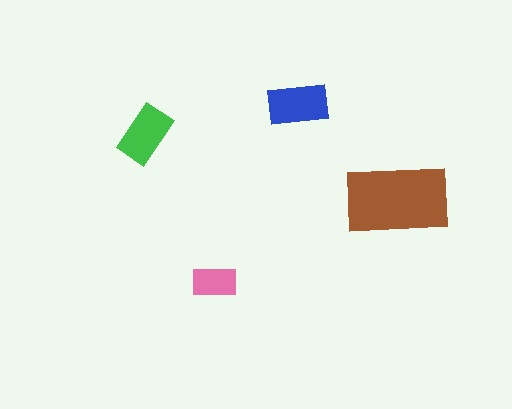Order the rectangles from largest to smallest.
the brown one, the blue one, the green one, the pink one.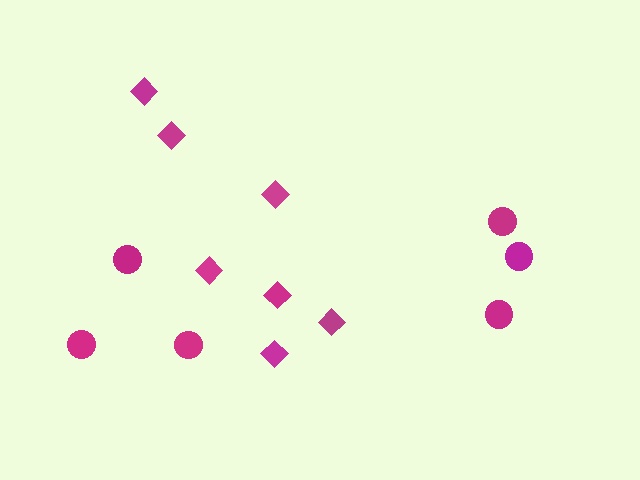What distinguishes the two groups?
There are 2 groups: one group of diamonds (7) and one group of circles (6).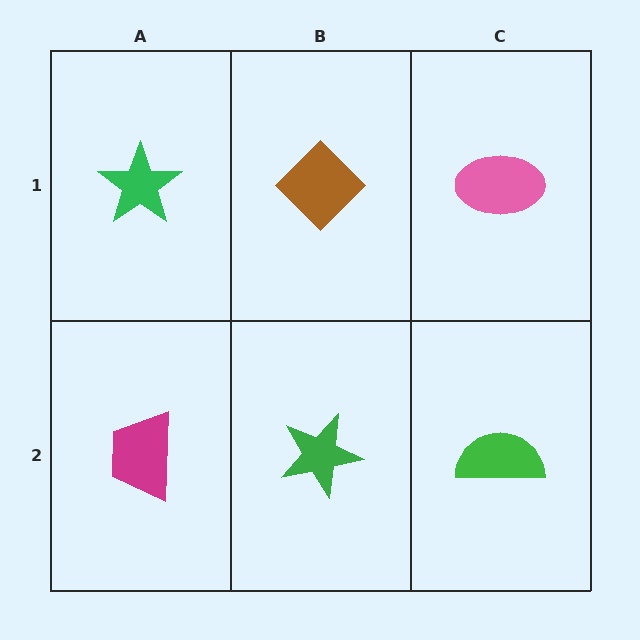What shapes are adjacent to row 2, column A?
A green star (row 1, column A), a green star (row 2, column B).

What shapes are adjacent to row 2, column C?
A pink ellipse (row 1, column C), a green star (row 2, column B).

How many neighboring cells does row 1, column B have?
3.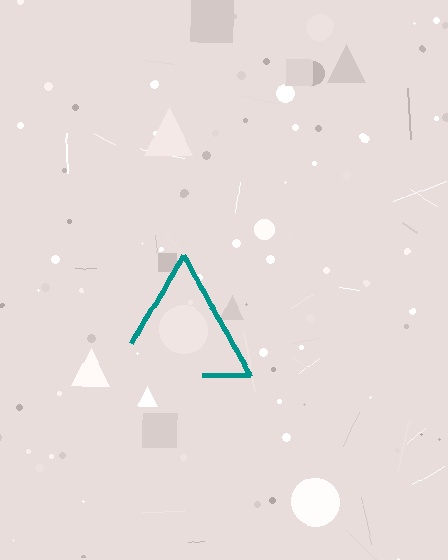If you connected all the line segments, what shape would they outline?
They would outline a triangle.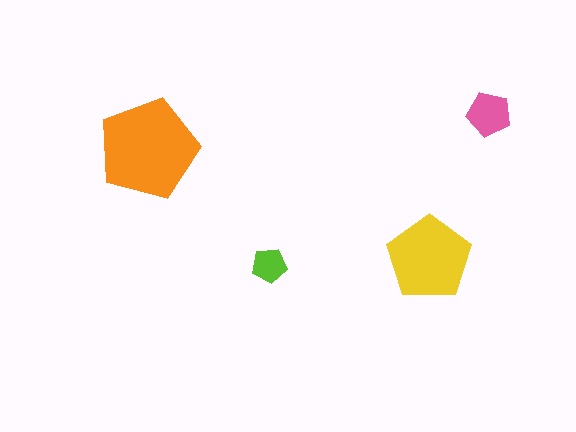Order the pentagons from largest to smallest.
the orange one, the yellow one, the pink one, the lime one.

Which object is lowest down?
The lime pentagon is bottommost.